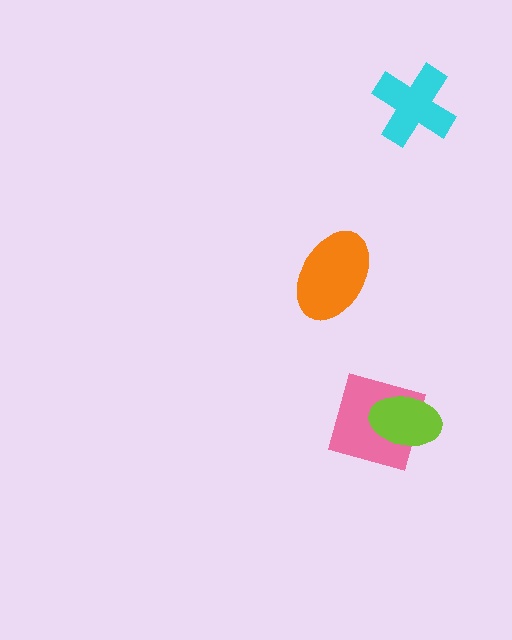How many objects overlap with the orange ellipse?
0 objects overlap with the orange ellipse.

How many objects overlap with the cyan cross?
0 objects overlap with the cyan cross.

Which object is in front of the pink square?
The lime ellipse is in front of the pink square.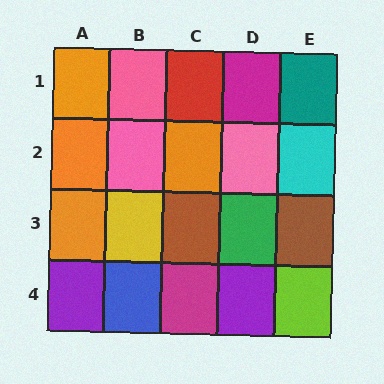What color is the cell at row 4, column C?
Magenta.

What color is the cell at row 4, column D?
Purple.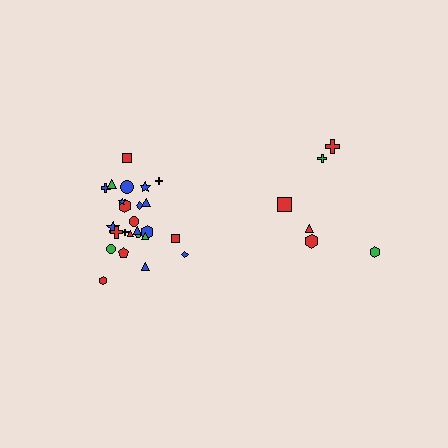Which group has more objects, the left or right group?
The left group.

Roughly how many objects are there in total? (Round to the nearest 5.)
Roughly 30 objects in total.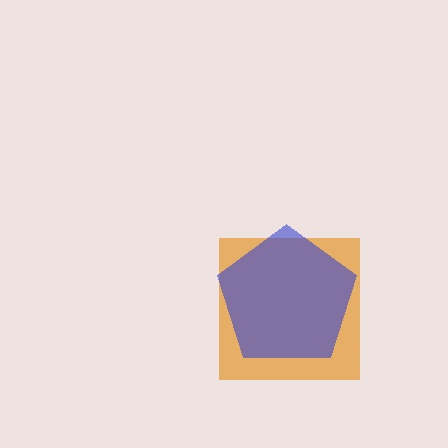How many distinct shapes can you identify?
There are 2 distinct shapes: an orange square, a blue pentagon.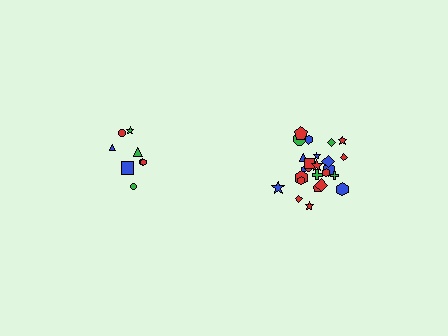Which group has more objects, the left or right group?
The right group.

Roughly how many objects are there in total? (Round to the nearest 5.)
Roughly 35 objects in total.